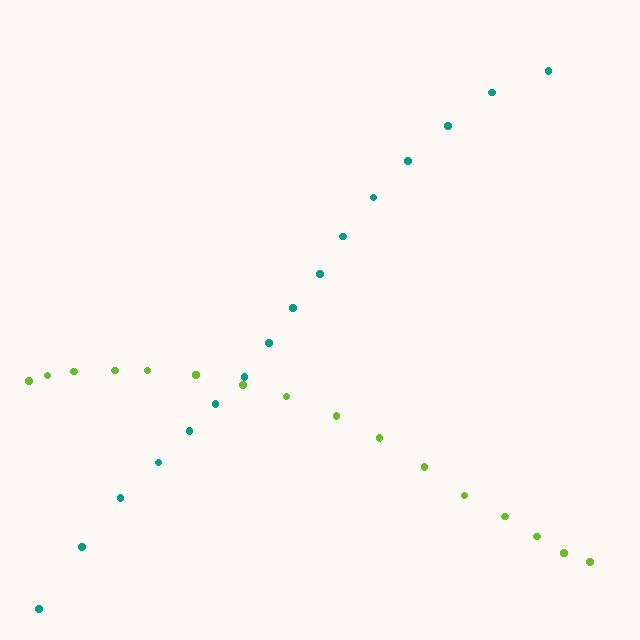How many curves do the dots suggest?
There are 2 distinct paths.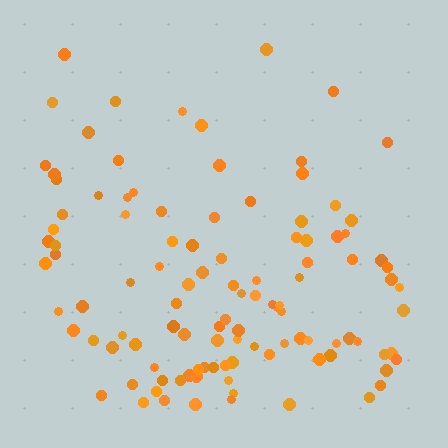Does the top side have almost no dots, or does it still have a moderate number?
Still a moderate number, just noticeably fewer than the bottom.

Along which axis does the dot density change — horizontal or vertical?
Vertical.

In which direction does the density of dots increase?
From top to bottom, with the bottom side densest.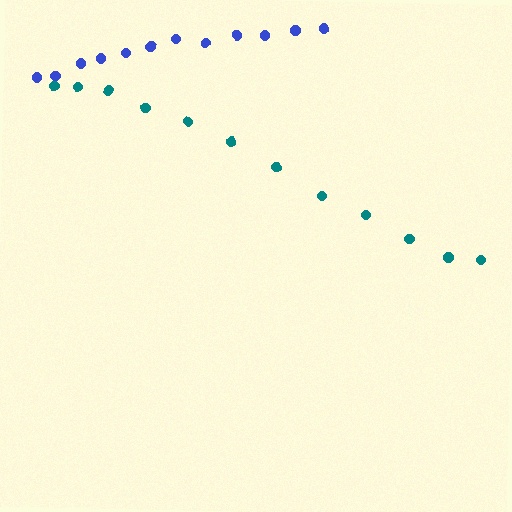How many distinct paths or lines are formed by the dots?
There are 2 distinct paths.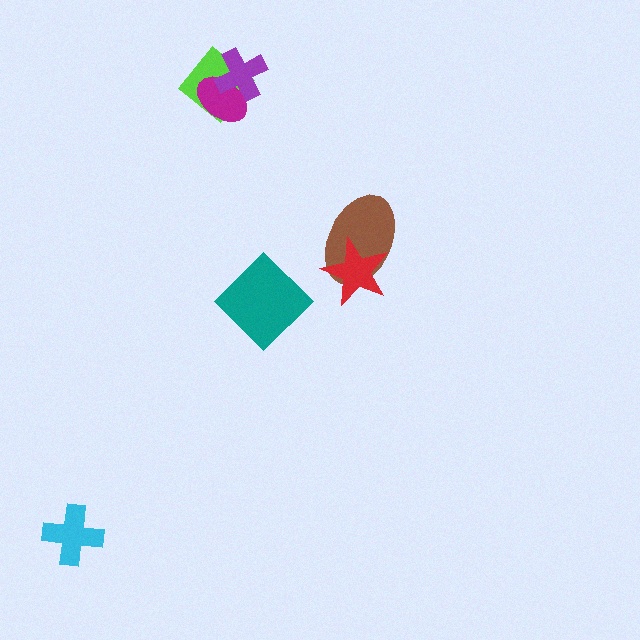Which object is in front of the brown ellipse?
The red star is in front of the brown ellipse.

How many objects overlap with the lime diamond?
2 objects overlap with the lime diamond.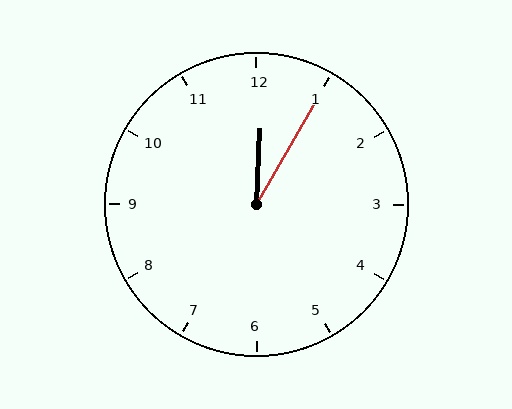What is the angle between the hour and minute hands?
Approximately 28 degrees.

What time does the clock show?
12:05.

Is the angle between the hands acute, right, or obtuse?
It is acute.